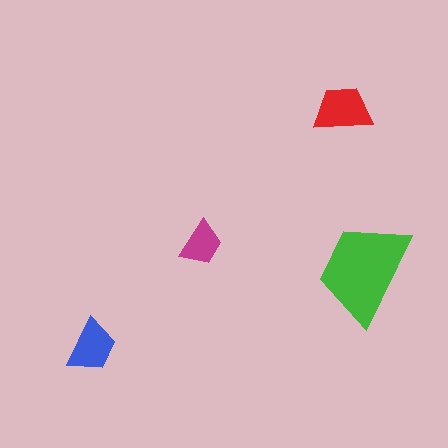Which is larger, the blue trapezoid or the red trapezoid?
The red one.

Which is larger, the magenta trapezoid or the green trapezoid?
The green one.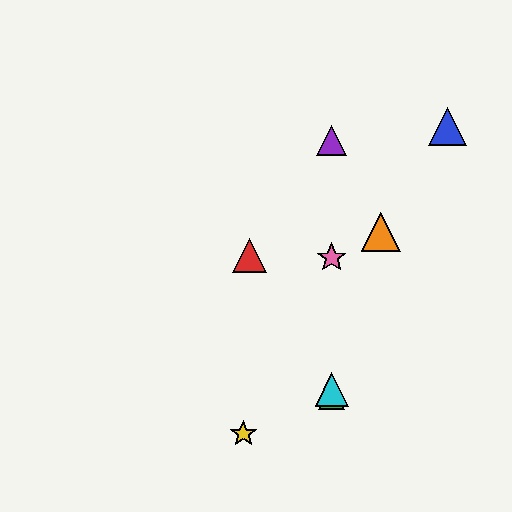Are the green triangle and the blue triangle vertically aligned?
No, the green triangle is at x≈332 and the blue triangle is at x≈447.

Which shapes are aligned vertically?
The green triangle, the purple triangle, the cyan triangle, the pink star are aligned vertically.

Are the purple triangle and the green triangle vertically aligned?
Yes, both are at x≈332.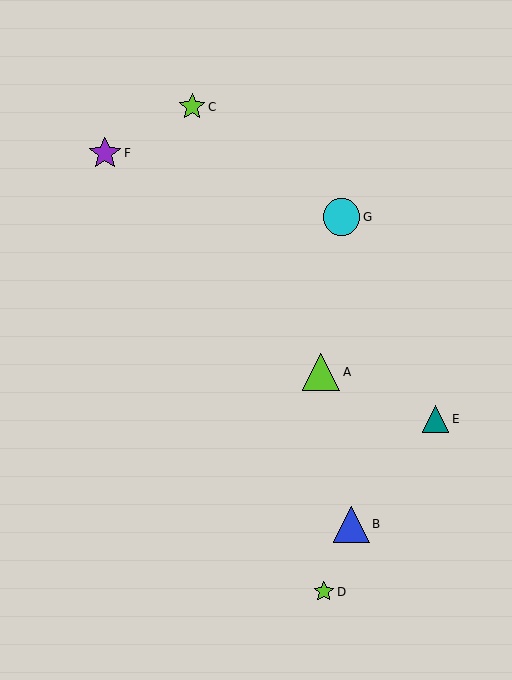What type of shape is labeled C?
Shape C is a lime star.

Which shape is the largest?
The lime triangle (labeled A) is the largest.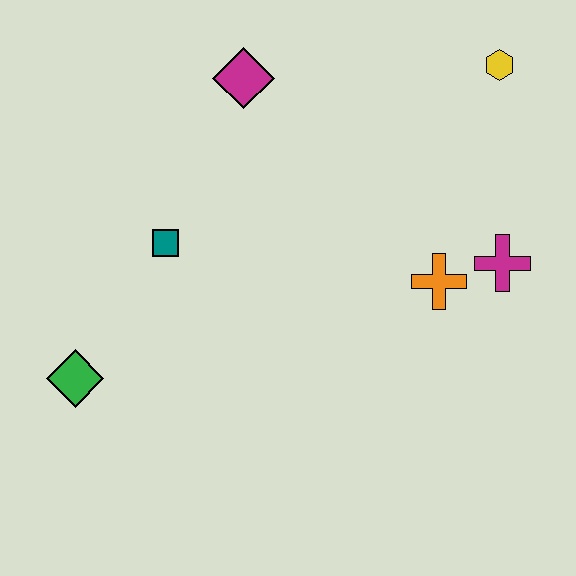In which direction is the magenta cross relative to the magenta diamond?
The magenta cross is to the right of the magenta diamond.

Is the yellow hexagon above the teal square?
Yes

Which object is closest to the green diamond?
The teal square is closest to the green diamond.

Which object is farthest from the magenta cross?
The green diamond is farthest from the magenta cross.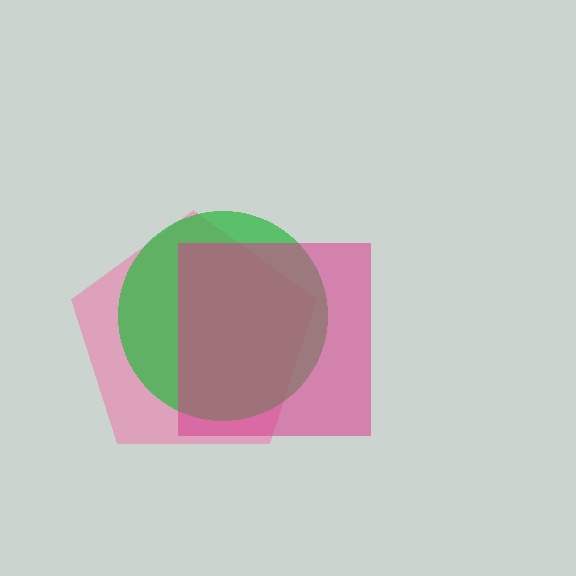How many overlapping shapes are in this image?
There are 3 overlapping shapes in the image.